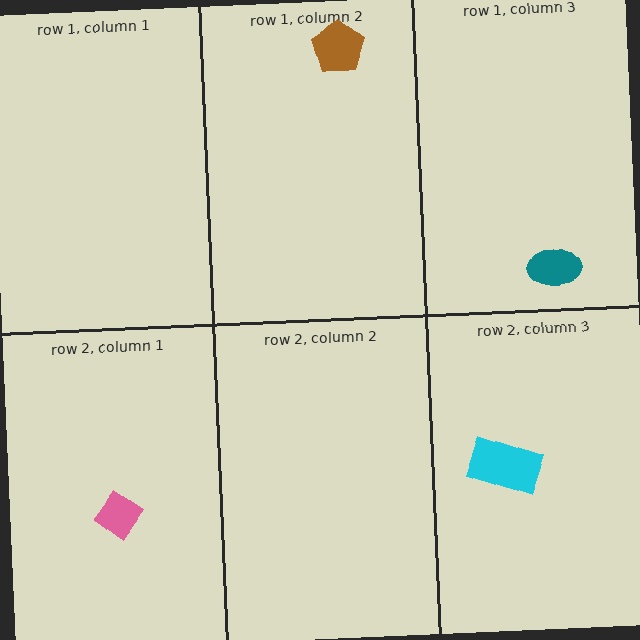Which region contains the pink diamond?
The row 2, column 1 region.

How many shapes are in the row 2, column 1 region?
1.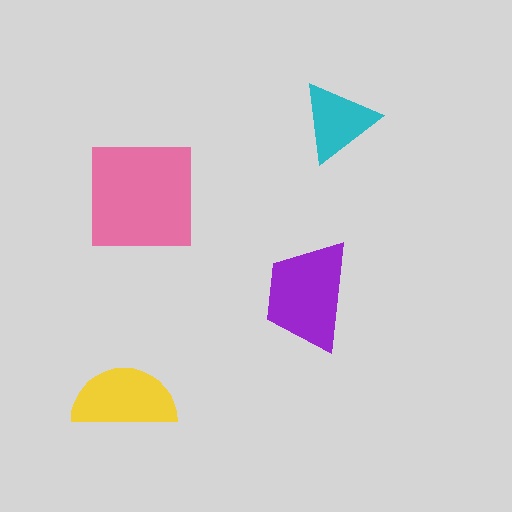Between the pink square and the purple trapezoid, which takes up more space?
The pink square.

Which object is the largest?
The pink square.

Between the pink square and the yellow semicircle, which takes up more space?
The pink square.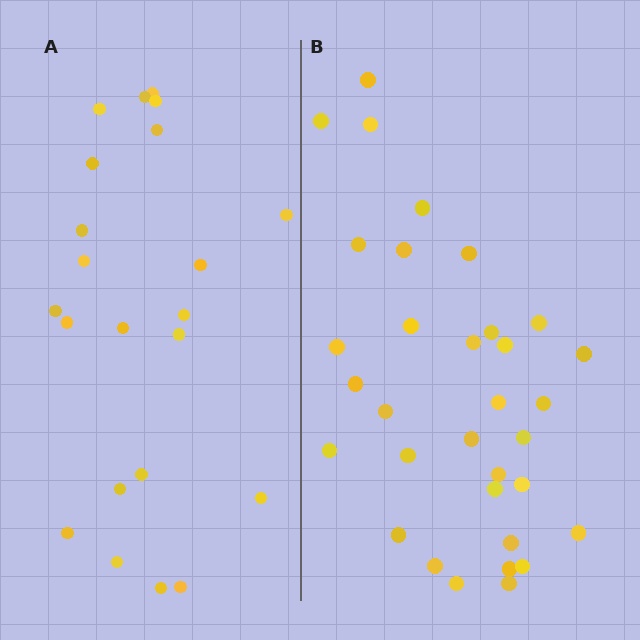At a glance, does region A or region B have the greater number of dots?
Region B (the right region) has more dots.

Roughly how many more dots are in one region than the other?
Region B has roughly 12 or so more dots than region A.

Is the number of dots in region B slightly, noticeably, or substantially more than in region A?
Region B has substantially more. The ratio is roughly 1.5 to 1.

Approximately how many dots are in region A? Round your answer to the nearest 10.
About 20 dots. (The exact count is 22, which rounds to 20.)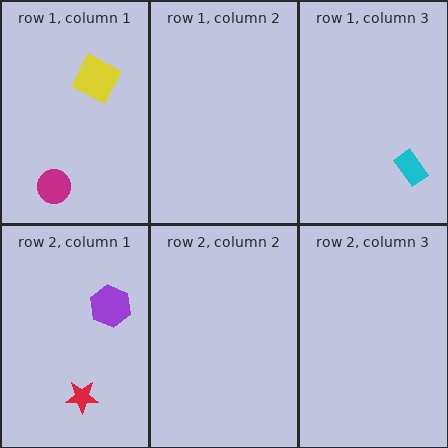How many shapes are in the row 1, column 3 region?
1.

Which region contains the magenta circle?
The row 1, column 1 region.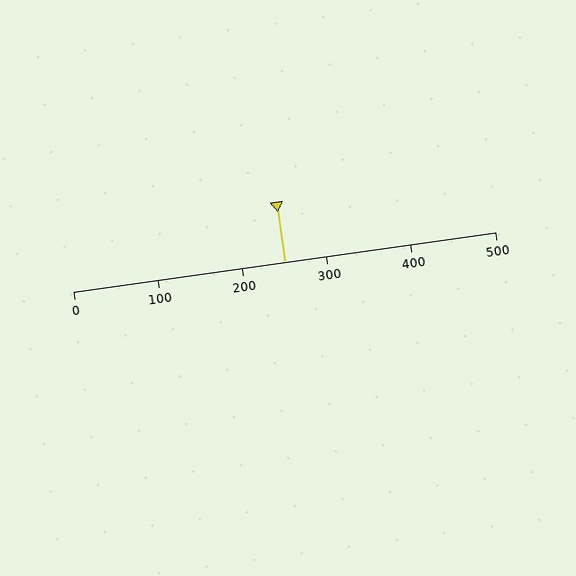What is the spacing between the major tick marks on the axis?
The major ticks are spaced 100 apart.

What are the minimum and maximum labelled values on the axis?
The axis runs from 0 to 500.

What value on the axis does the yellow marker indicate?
The marker indicates approximately 250.